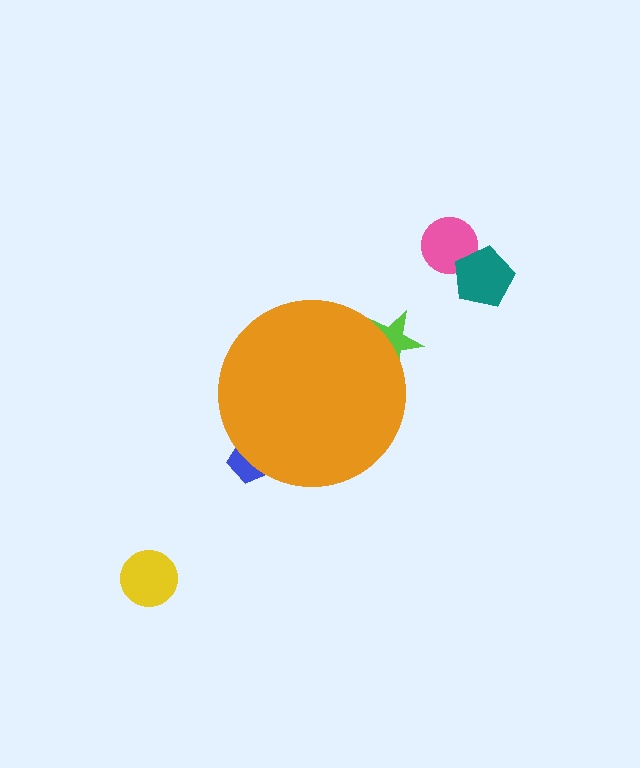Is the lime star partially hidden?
Yes, the lime star is partially hidden behind the orange circle.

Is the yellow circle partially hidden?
No, the yellow circle is fully visible.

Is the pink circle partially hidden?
No, the pink circle is fully visible.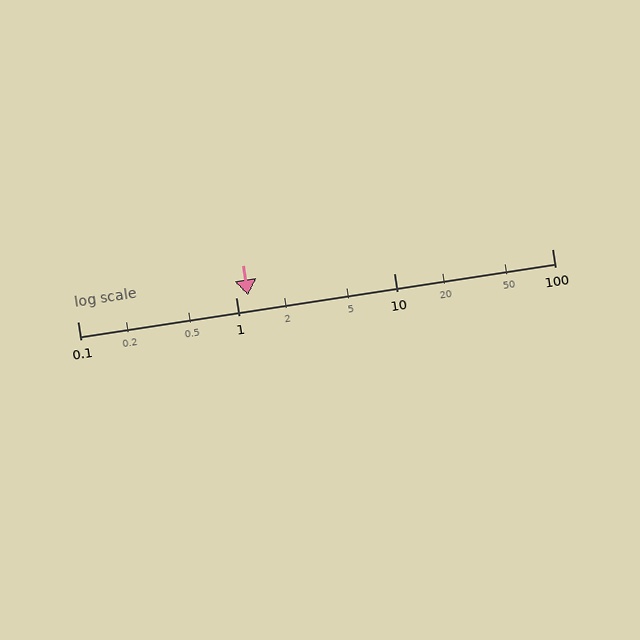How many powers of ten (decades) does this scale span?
The scale spans 3 decades, from 0.1 to 100.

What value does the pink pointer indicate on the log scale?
The pointer indicates approximately 1.2.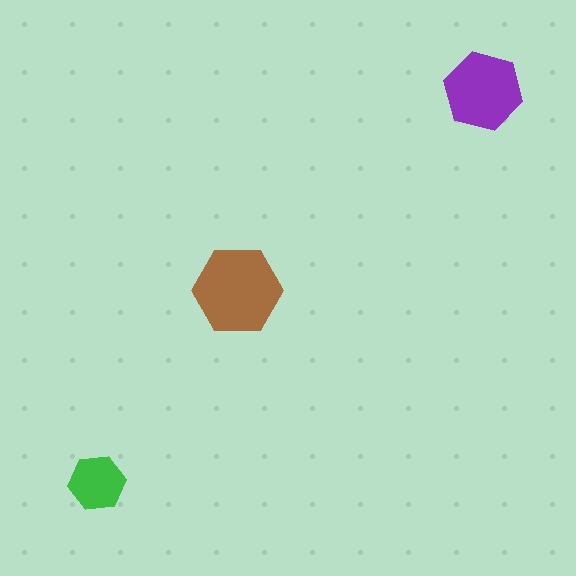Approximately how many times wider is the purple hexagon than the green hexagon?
About 1.5 times wider.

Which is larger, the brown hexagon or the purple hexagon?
The brown one.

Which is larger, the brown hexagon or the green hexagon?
The brown one.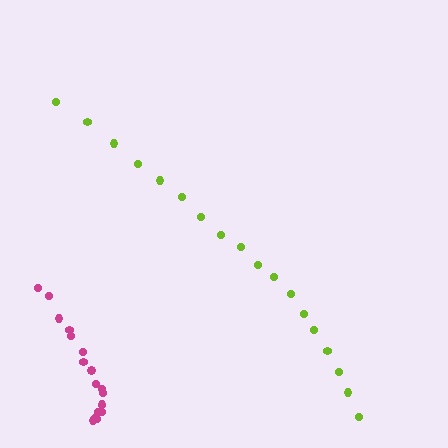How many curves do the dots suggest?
There are 2 distinct paths.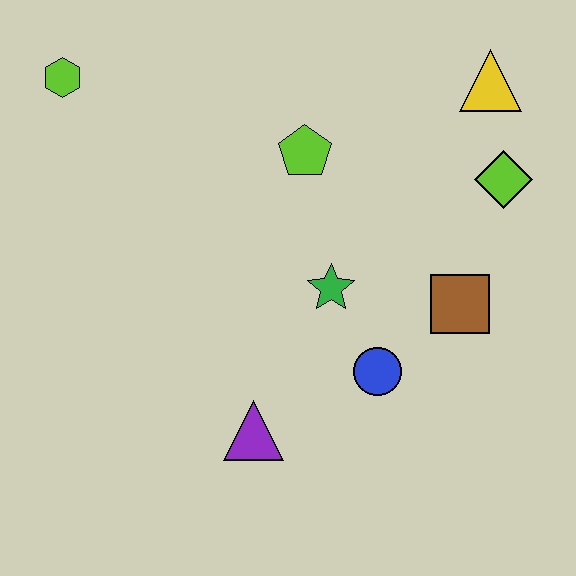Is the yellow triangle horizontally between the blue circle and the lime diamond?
Yes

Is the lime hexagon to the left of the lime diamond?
Yes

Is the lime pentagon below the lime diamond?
No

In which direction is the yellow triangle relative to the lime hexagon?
The yellow triangle is to the right of the lime hexagon.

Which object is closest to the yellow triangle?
The lime diamond is closest to the yellow triangle.